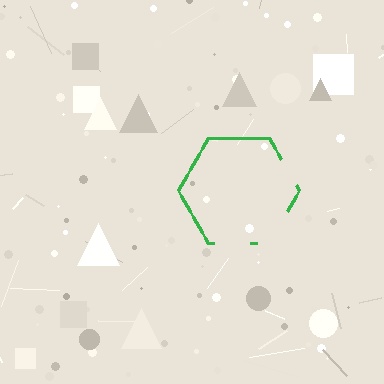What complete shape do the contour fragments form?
The contour fragments form a hexagon.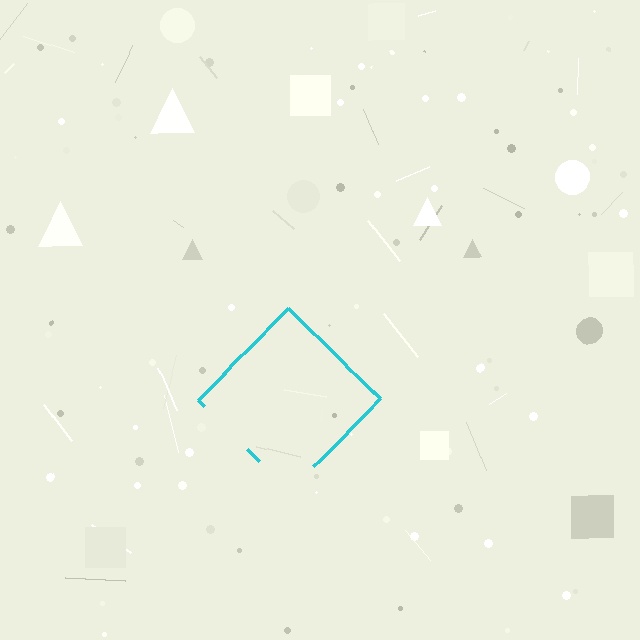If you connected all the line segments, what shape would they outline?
They would outline a diamond.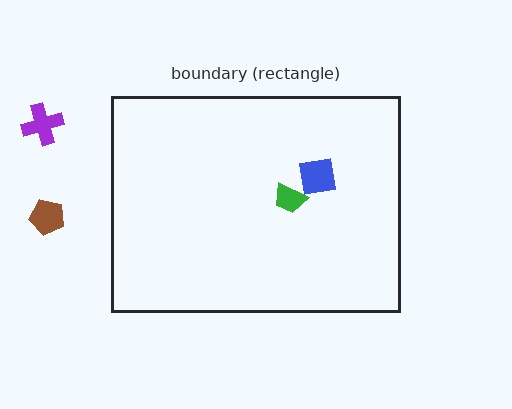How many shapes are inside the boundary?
2 inside, 2 outside.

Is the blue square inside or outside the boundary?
Inside.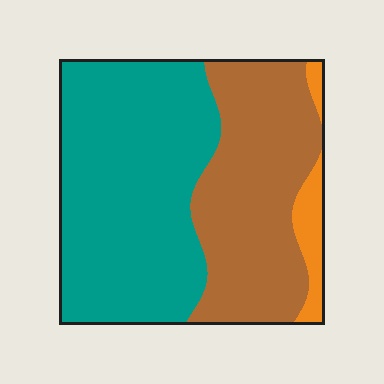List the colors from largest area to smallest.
From largest to smallest: teal, brown, orange.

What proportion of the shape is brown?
Brown covers 38% of the shape.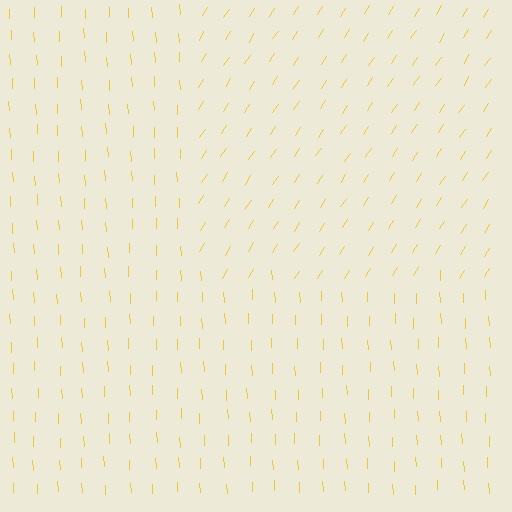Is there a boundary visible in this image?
Yes, there is a texture boundary formed by a change in line orientation.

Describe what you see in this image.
The image is filled with small yellow line segments. A rectangle region in the image has lines oriented differently from the surrounding lines, creating a visible texture boundary.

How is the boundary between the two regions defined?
The boundary is defined purely by a change in line orientation (approximately 35 degrees difference). All lines are the same color and thickness.